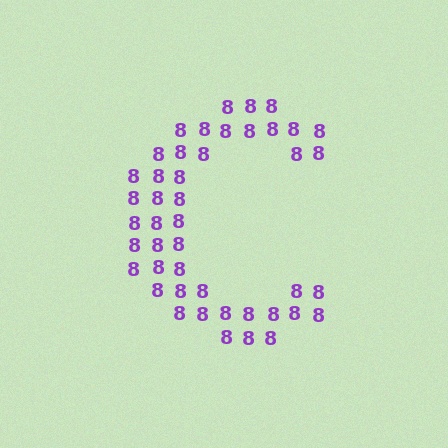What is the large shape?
The large shape is the letter C.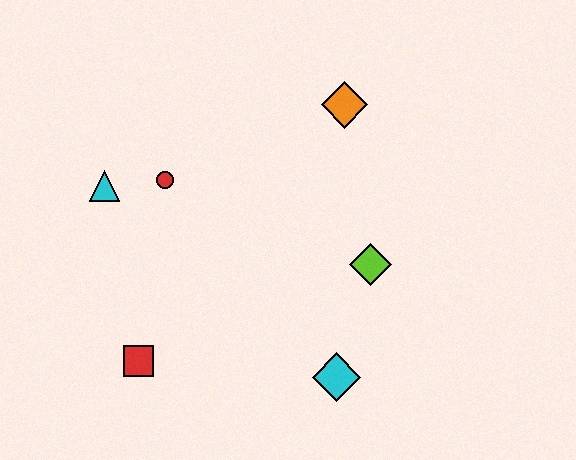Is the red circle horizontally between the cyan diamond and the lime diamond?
No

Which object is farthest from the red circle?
The cyan diamond is farthest from the red circle.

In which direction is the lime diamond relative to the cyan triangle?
The lime diamond is to the right of the cyan triangle.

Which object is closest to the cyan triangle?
The red circle is closest to the cyan triangle.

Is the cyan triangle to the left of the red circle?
Yes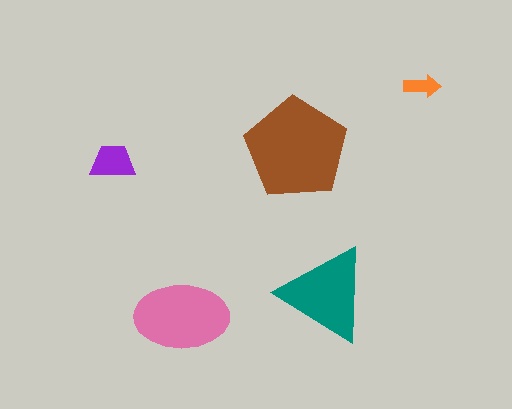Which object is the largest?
The brown pentagon.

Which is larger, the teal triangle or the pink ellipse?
The pink ellipse.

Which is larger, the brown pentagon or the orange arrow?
The brown pentagon.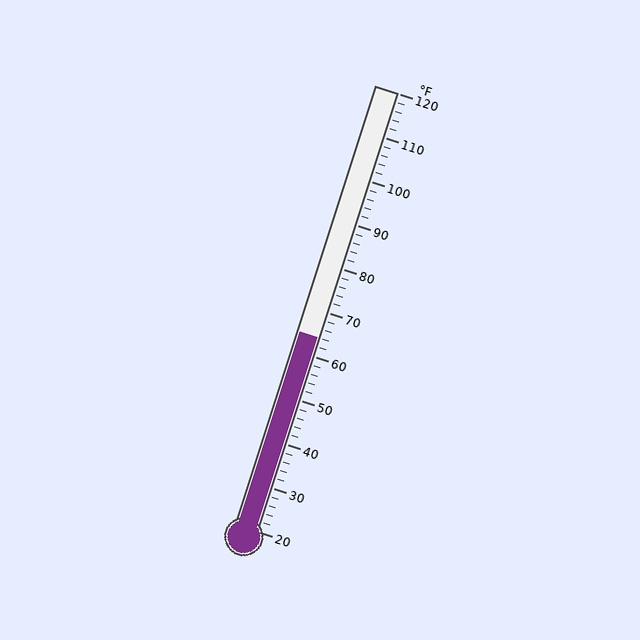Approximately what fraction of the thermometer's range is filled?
The thermometer is filled to approximately 45% of its range.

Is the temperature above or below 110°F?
The temperature is below 110°F.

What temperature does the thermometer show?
The thermometer shows approximately 64°F.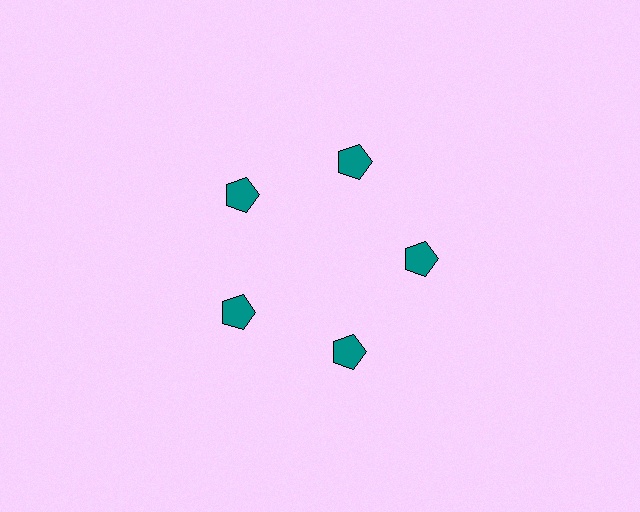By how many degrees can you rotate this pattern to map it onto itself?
The pattern maps onto itself every 72 degrees of rotation.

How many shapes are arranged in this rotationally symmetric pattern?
There are 5 shapes, arranged in 5 groups of 1.